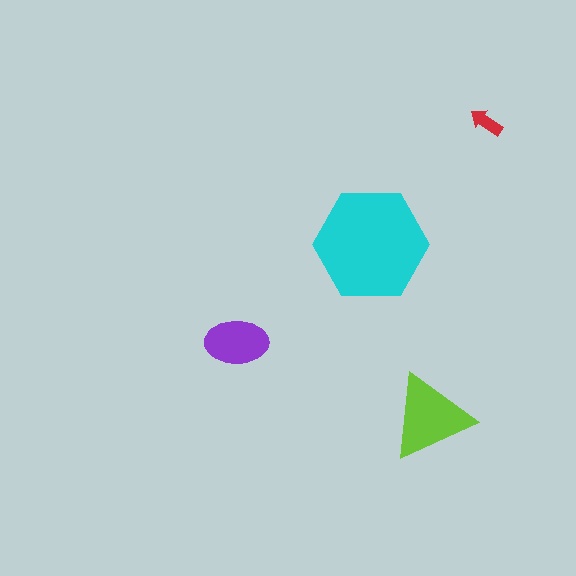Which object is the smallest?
The red arrow.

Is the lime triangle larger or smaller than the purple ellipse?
Larger.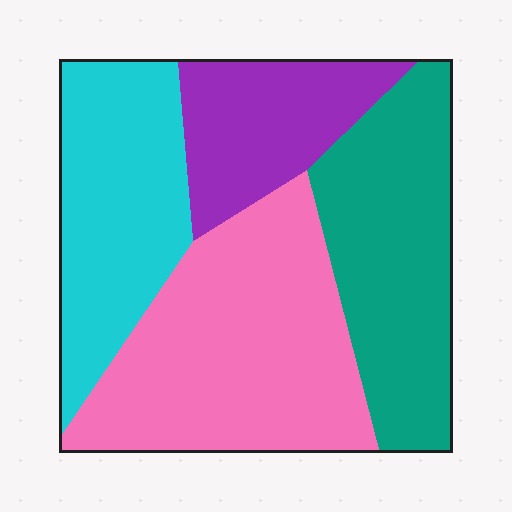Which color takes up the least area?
Purple, at roughly 15%.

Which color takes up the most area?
Pink, at roughly 35%.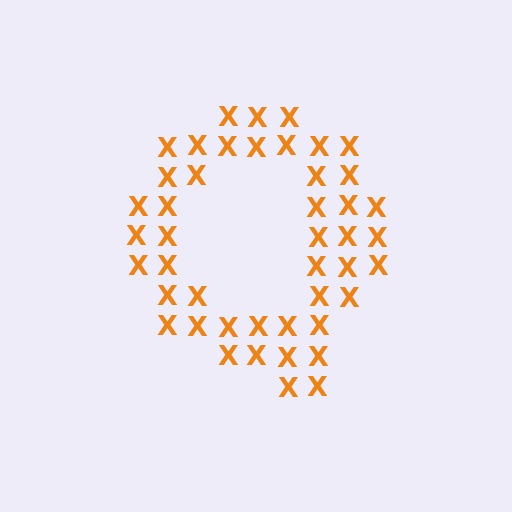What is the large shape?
The large shape is the letter Q.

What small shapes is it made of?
It is made of small letter X's.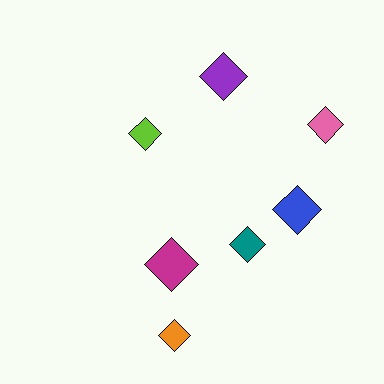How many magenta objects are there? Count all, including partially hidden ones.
There is 1 magenta object.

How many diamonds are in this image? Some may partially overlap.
There are 7 diamonds.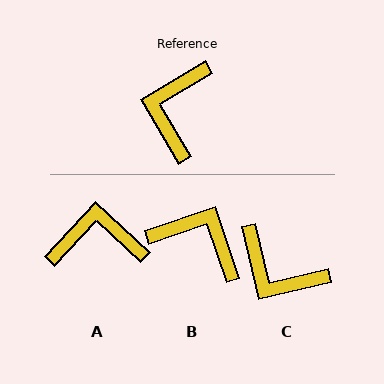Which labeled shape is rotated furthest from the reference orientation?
B, about 102 degrees away.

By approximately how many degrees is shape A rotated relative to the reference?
Approximately 74 degrees clockwise.